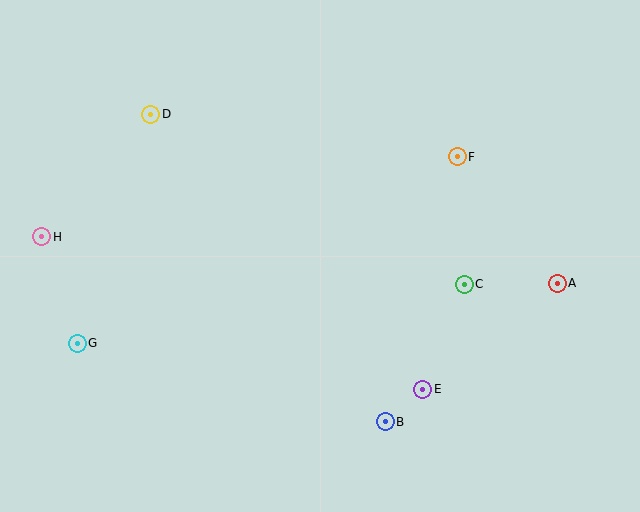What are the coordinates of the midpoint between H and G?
The midpoint between H and G is at (60, 290).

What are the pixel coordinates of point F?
Point F is at (457, 157).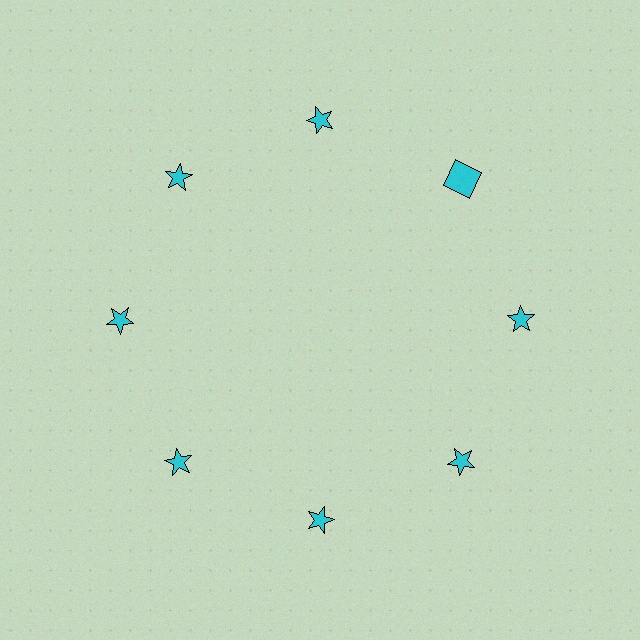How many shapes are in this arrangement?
There are 8 shapes arranged in a ring pattern.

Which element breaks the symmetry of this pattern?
The cyan square at roughly the 2 o'clock position breaks the symmetry. All other shapes are cyan stars.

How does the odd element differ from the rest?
It has a different shape: square instead of star.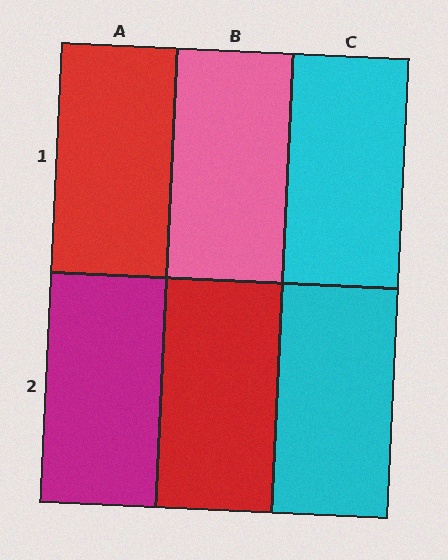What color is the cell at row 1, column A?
Red.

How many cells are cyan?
2 cells are cyan.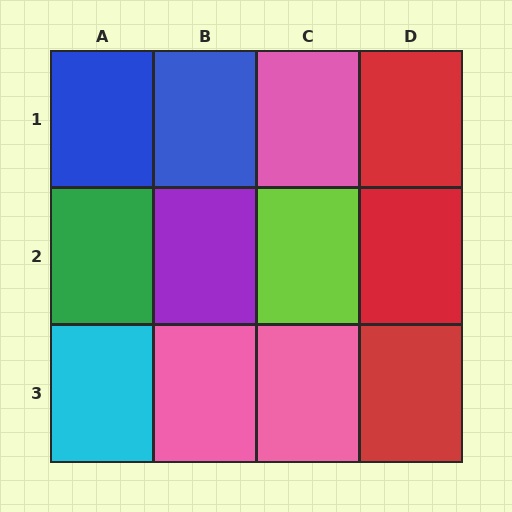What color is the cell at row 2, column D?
Red.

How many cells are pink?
3 cells are pink.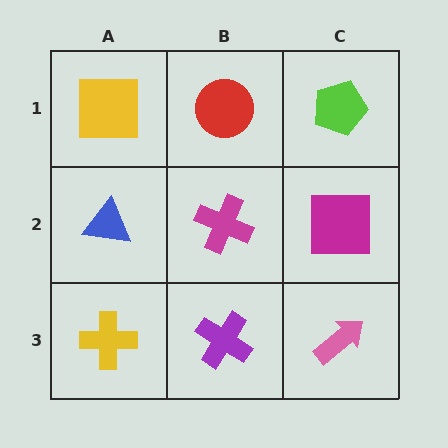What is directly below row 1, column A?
A blue triangle.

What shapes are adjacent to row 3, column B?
A magenta cross (row 2, column B), a yellow cross (row 3, column A), a pink arrow (row 3, column C).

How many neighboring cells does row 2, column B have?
4.